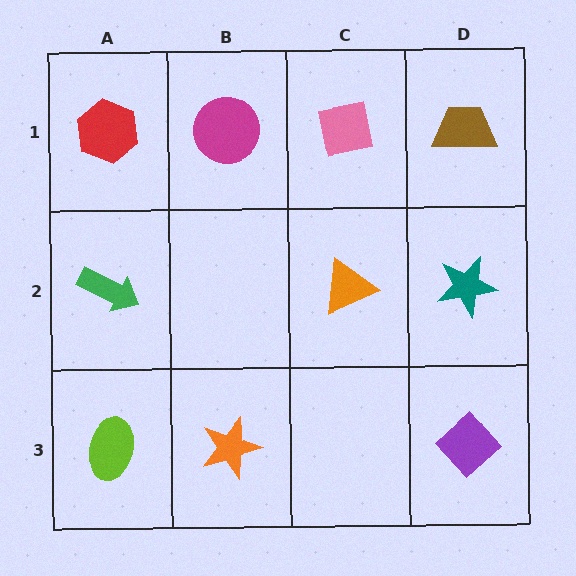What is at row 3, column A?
A lime ellipse.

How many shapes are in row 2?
3 shapes.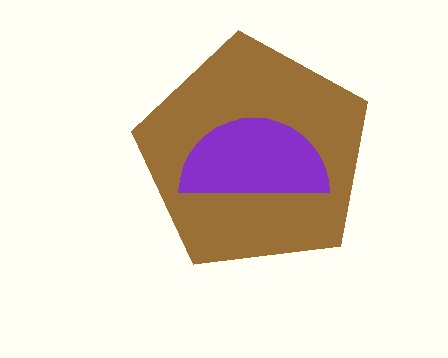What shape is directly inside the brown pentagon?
The purple semicircle.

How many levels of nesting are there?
2.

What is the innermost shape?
The purple semicircle.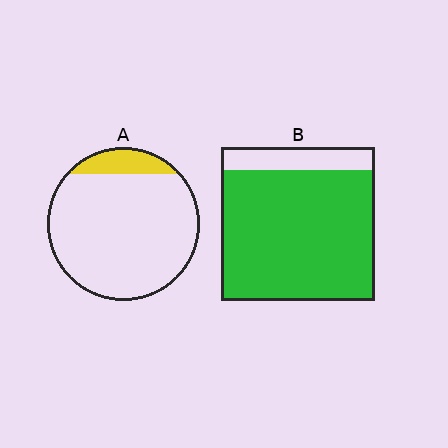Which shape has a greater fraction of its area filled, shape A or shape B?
Shape B.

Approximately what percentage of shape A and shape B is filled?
A is approximately 10% and B is approximately 85%.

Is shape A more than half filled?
No.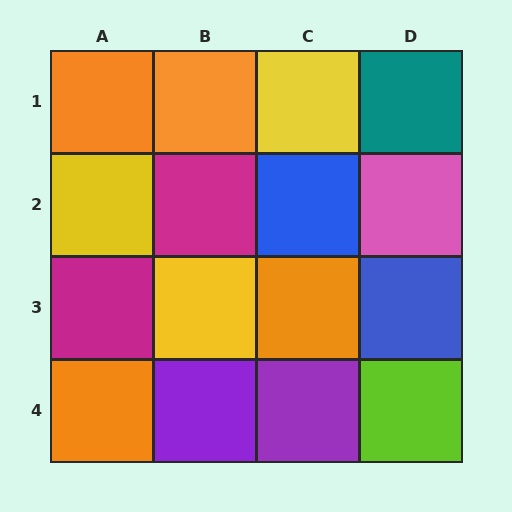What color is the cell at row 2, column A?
Yellow.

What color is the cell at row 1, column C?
Yellow.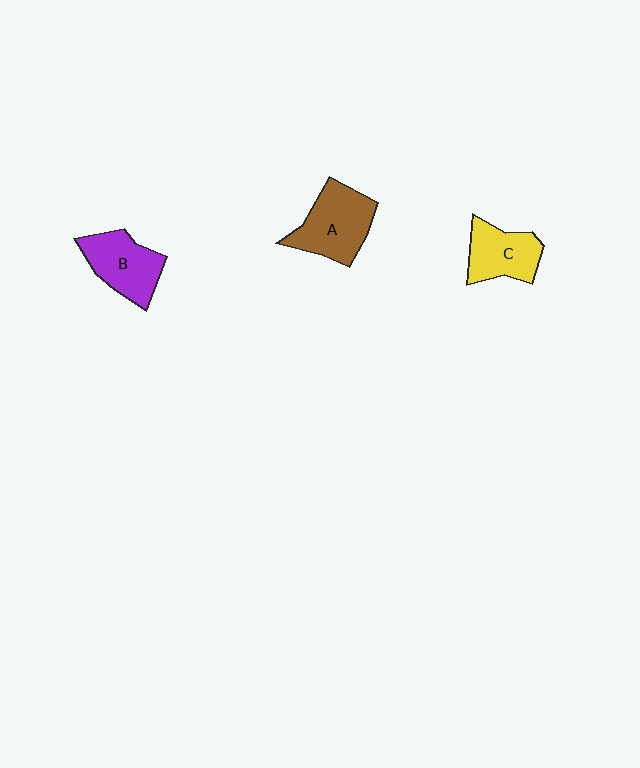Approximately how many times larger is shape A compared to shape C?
Approximately 1.3 times.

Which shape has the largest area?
Shape A (brown).